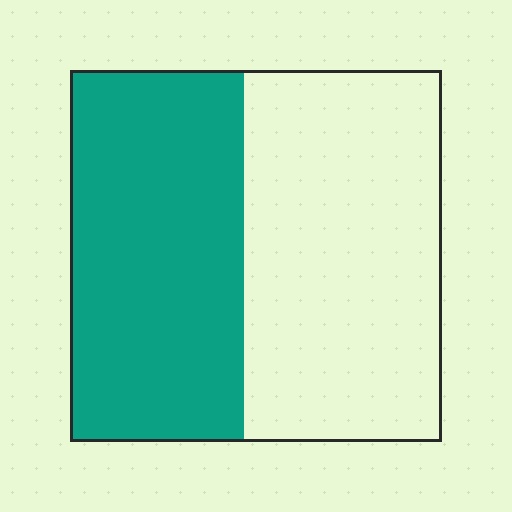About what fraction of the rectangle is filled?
About one half (1/2).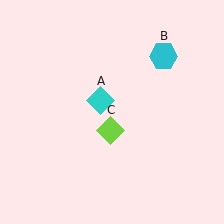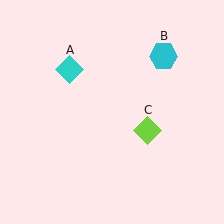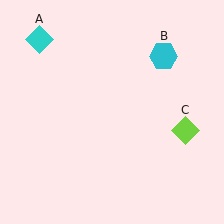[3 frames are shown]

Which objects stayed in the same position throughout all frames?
Cyan hexagon (object B) remained stationary.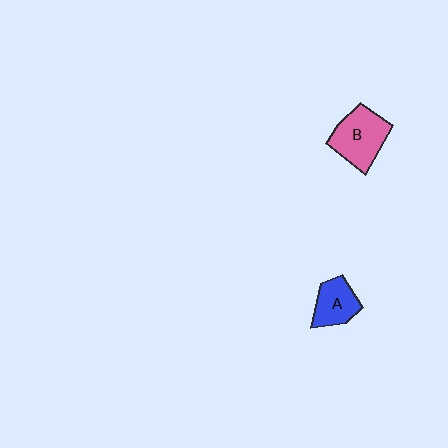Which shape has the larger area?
Shape B (pink).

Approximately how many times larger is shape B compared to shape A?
Approximately 1.5 times.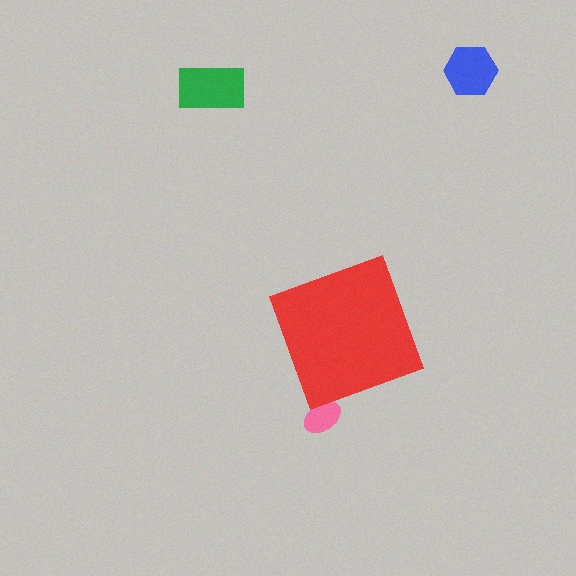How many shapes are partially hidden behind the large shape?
1 shape is partially hidden.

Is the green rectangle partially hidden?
No, the green rectangle is fully visible.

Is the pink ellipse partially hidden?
Yes, the pink ellipse is partially hidden behind the red diamond.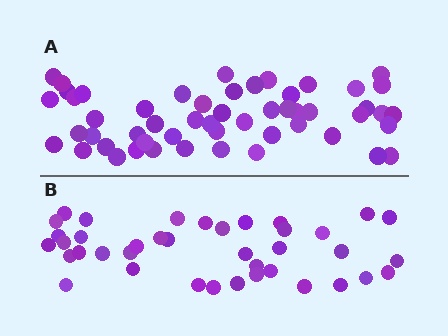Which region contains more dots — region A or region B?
Region A (the top region) has more dots.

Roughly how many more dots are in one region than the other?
Region A has approximately 15 more dots than region B.